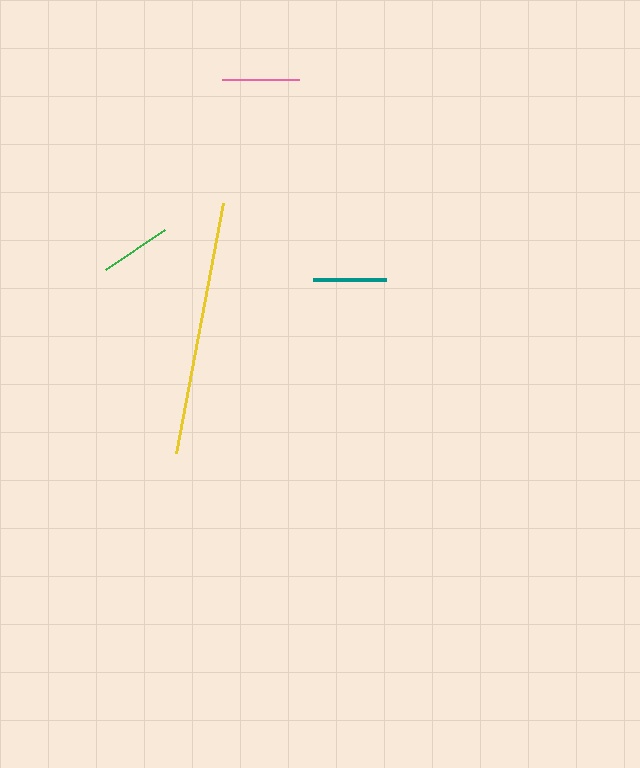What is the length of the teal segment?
The teal segment is approximately 73 pixels long.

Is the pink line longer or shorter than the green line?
The pink line is longer than the green line.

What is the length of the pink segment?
The pink segment is approximately 76 pixels long.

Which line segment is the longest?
The yellow line is the longest at approximately 254 pixels.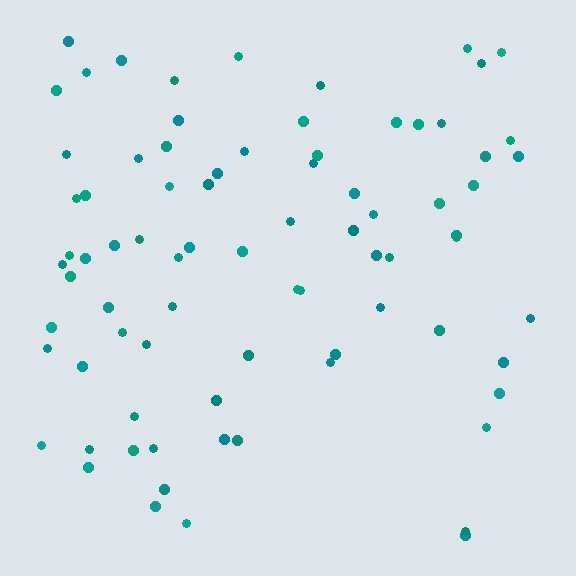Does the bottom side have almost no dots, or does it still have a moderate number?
Still a moderate number, just noticeably fewer than the top.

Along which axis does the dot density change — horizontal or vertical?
Vertical.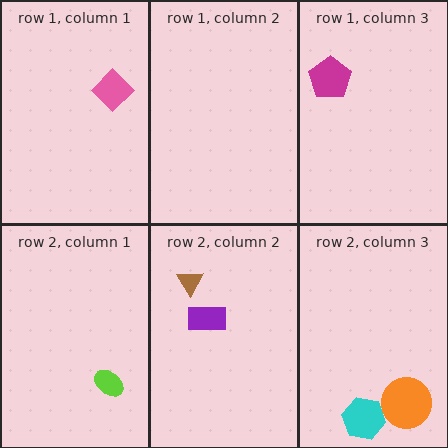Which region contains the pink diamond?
The row 1, column 1 region.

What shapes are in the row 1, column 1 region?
The pink diamond.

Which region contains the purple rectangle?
The row 2, column 2 region.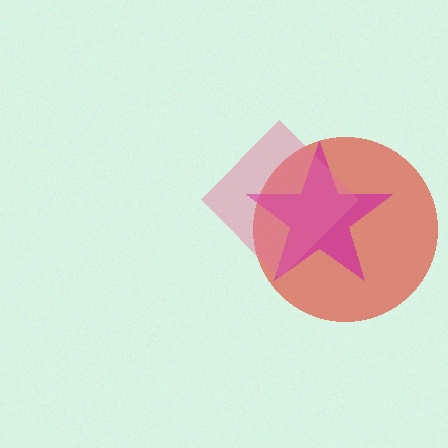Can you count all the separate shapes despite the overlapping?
Yes, there are 3 separate shapes.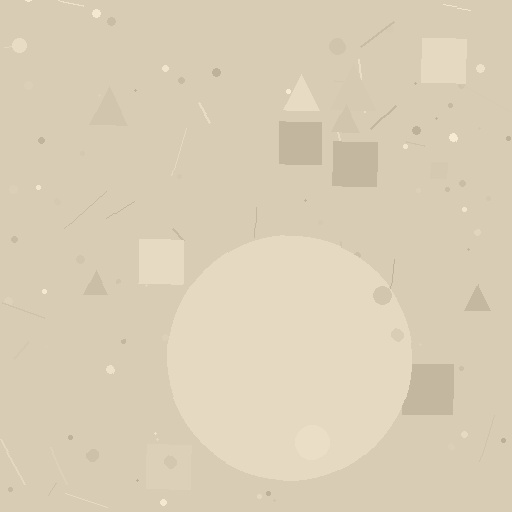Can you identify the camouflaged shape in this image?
The camouflaged shape is a circle.